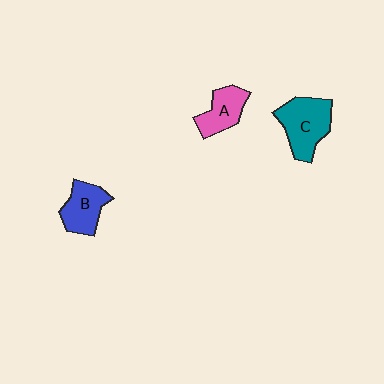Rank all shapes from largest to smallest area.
From largest to smallest: C (teal), B (blue), A (pink).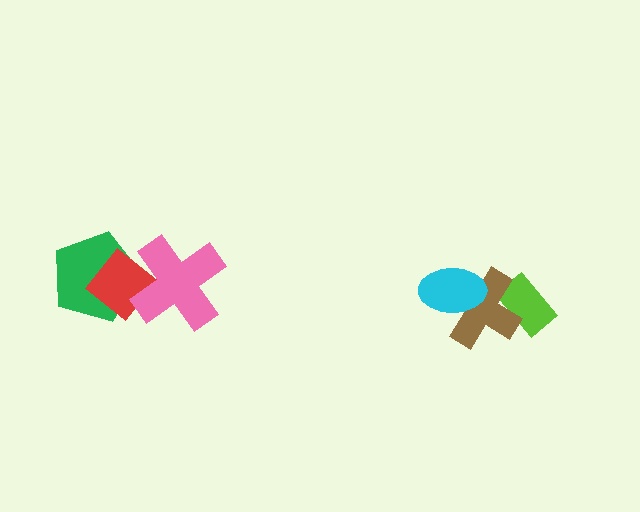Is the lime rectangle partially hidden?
Yes, it is partially covered by another shape.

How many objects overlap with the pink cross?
2 objects overlap with the pink cross.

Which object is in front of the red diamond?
The pink cross is in front of the red diamond.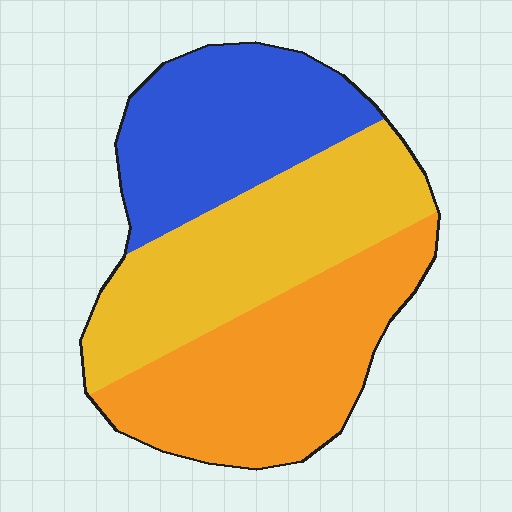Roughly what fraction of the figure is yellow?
Yellow takes up about one third (1/3) of the figure.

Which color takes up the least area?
Blue, at roughly 30%.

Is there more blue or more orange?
Orange.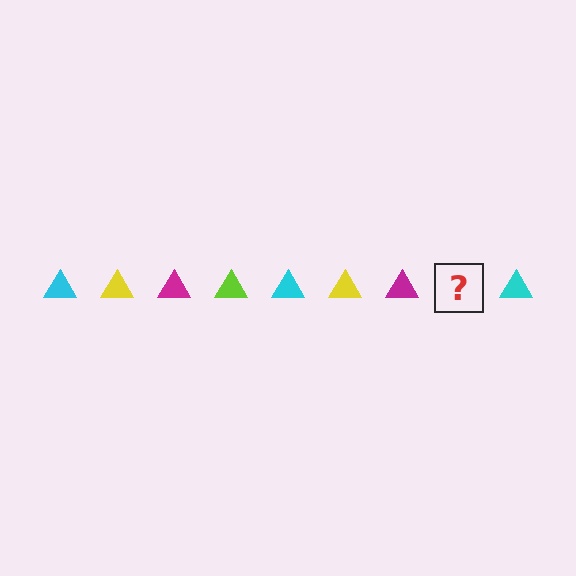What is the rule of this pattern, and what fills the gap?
The rule is that the pattern cycles through cyan, yellow, magenta, lime triangles. The gap should be filled with a lime triangle.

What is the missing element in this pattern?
The missing element is a lime triangle.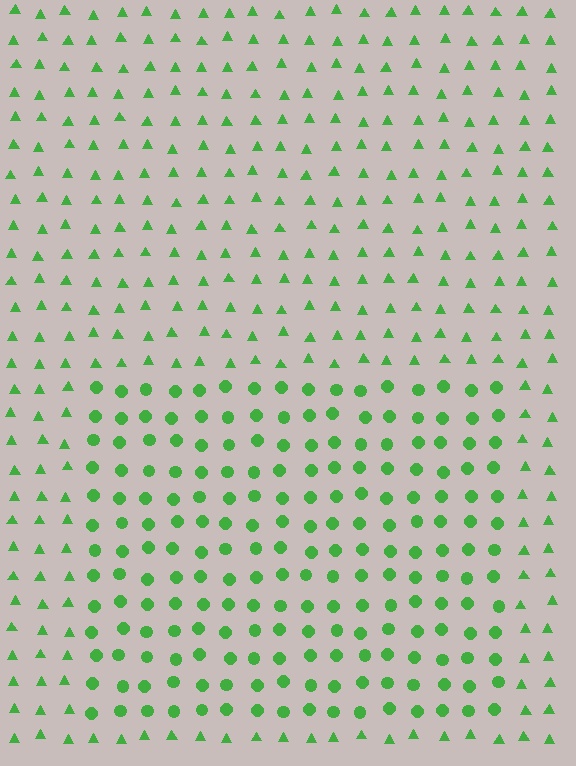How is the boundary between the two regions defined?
The boundary is defined by a change in element shape: circles inside vs. triangles outside. All elements share the same color and spacing.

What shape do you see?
I see a rectangle.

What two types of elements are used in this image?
The image uses circles inside the rectangle region and triangles outside it.